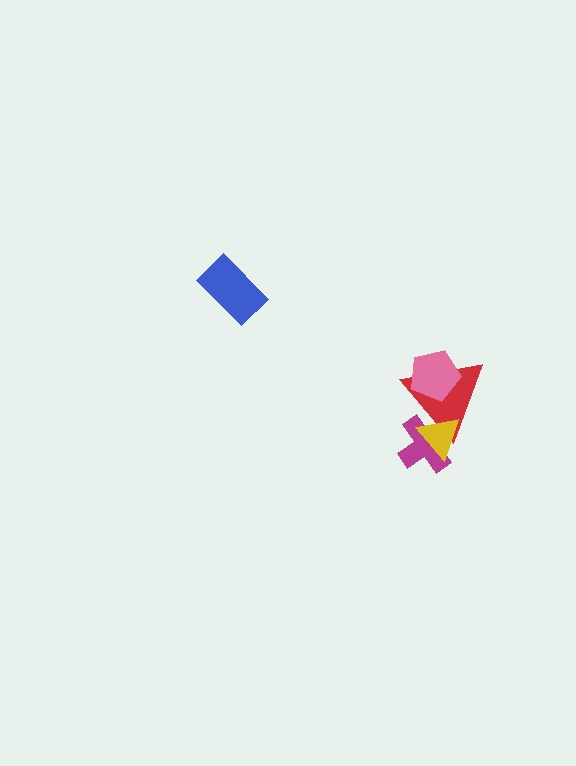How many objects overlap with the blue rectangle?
0 objects overlap with the blue rectangle.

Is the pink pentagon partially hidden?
No, no other shape covers it.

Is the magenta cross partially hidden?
Yes, it is partially covered by another shape.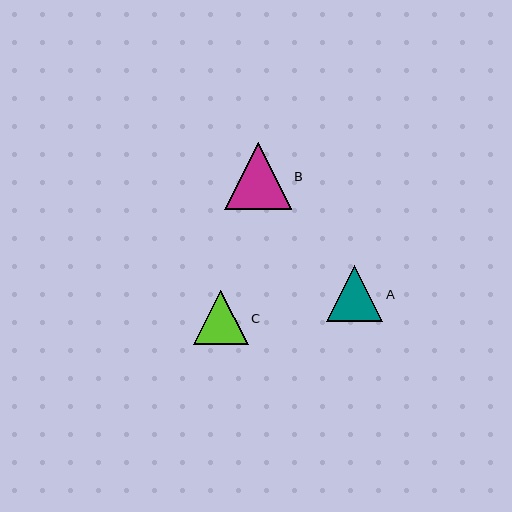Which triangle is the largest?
Triangle B is the largest with a size of approximately 67 pixels.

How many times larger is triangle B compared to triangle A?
Triangle B is approximately 1.2 times the size of triangle A.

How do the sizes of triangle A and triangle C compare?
Triangle A and triangle C are approximately the same size.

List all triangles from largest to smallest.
From largest to smallest: B, A, C.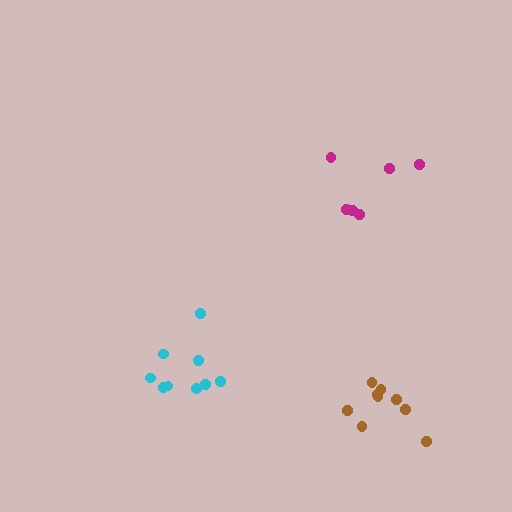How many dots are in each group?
Group 1: 9 dots, Group 2: 9 dots, Group 3: 6 dots (24 total).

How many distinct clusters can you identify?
There are 3 distinct clusters.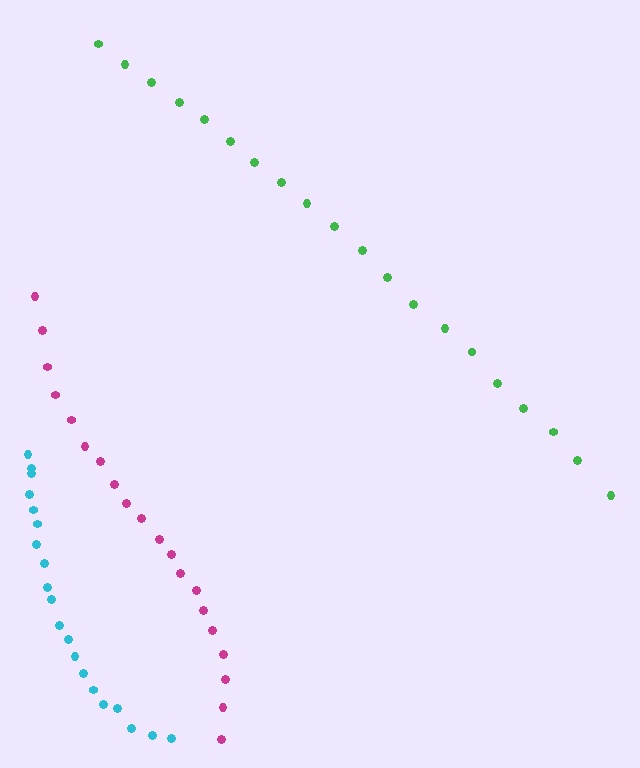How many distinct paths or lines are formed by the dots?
There are 3 distinct paths.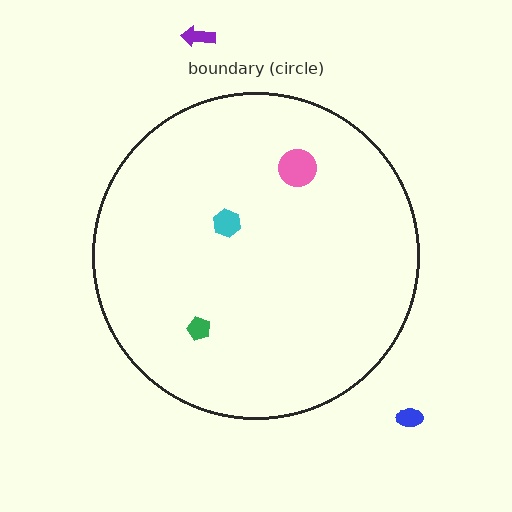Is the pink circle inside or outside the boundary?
Inside.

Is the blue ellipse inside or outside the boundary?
Outside.